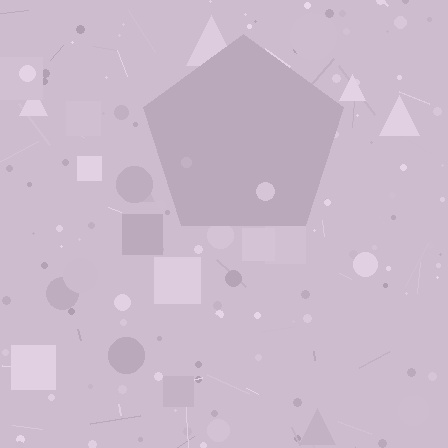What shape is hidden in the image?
A pentagon is hidden in the image.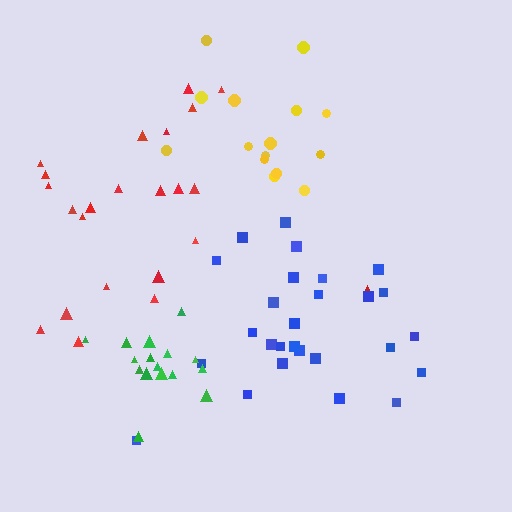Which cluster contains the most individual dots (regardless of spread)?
Blue (27).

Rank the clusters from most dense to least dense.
green, blue, red, yellow.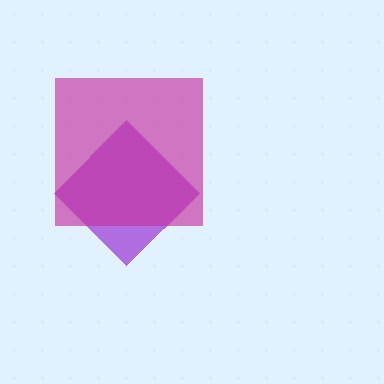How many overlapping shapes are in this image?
There are 2 overlapping shapes in the image.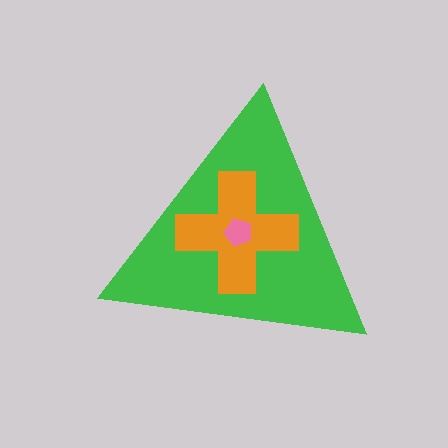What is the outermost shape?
The green triangle.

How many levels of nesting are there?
3.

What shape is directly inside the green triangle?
The orange cross.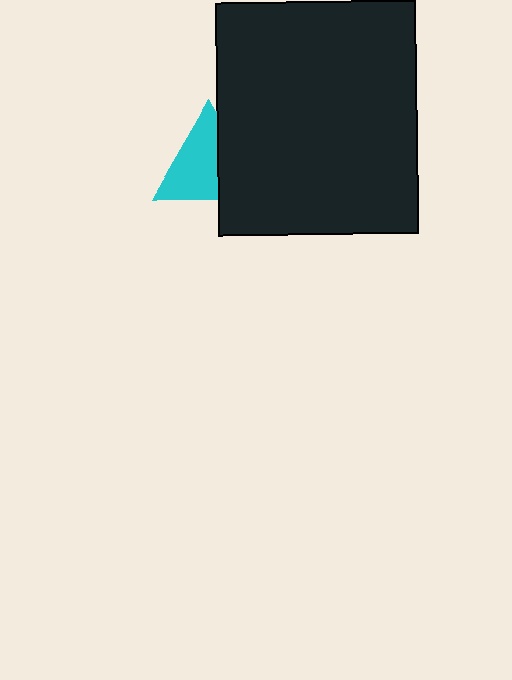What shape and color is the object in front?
The object in front is a black rectangle.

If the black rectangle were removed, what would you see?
You would see the complete cyan triangle.